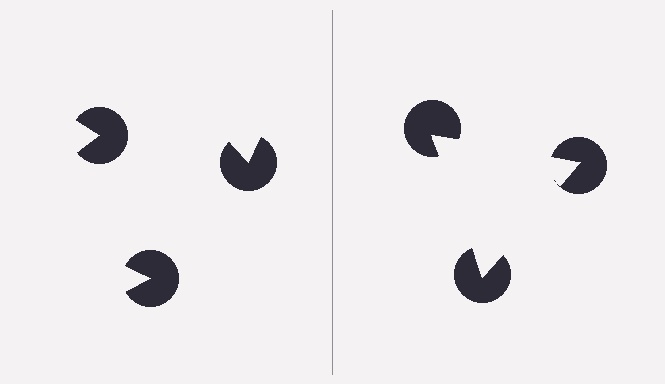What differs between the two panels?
The pac-man discs are positioned identically on both sides; only the wedge orientations differ. On the right they align to a triangle; on the left they are misaligned.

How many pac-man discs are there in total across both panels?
6 — 3 on each side.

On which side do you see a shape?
An illusory triangle appears on the right side. On the left side the wedge cuts are rotated, so no coherent shape forms.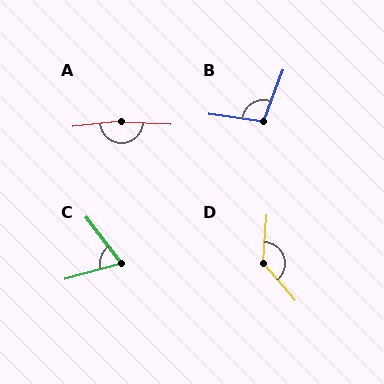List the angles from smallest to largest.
C (68°), B (103°), D (136°), A (170°).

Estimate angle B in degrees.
Approximately 103 degrees.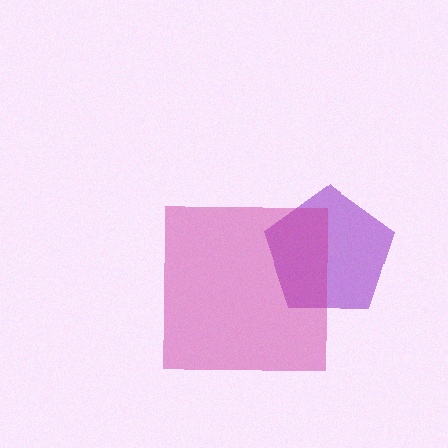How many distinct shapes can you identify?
There are 2 distinct shapes: a purple pentagon, a magenta square.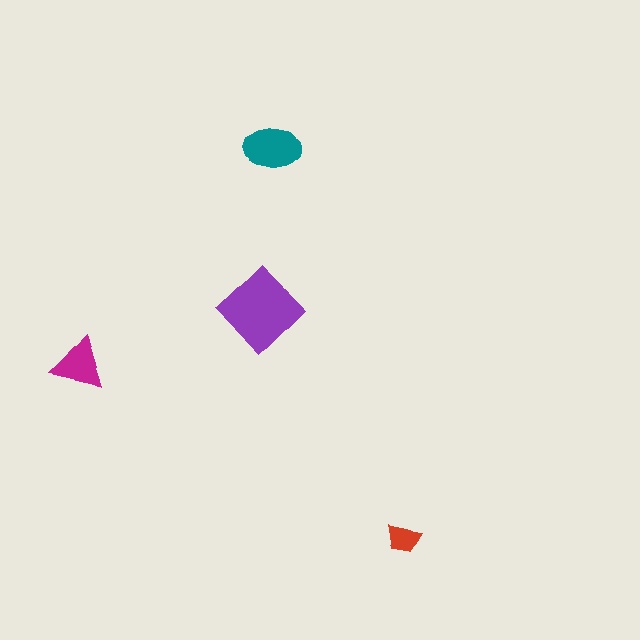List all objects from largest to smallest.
The purple diamond, the teal ellipse, the magenta triangle, the red trapezoid.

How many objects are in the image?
There are 4 objects in the image.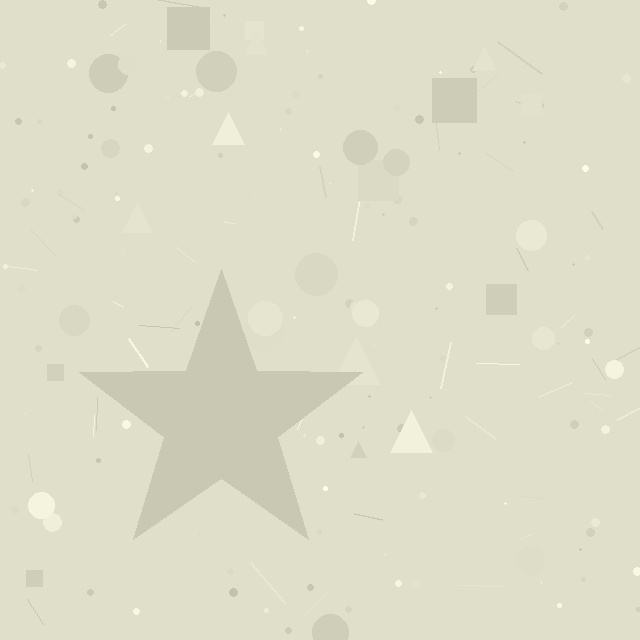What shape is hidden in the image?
A star is hidden in the image.